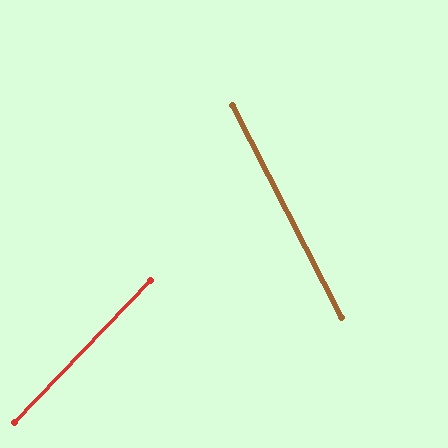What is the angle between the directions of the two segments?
Approximately 71 degrees.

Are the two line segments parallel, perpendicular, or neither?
Neither parallel nor perpendicular — they differ by about 71°.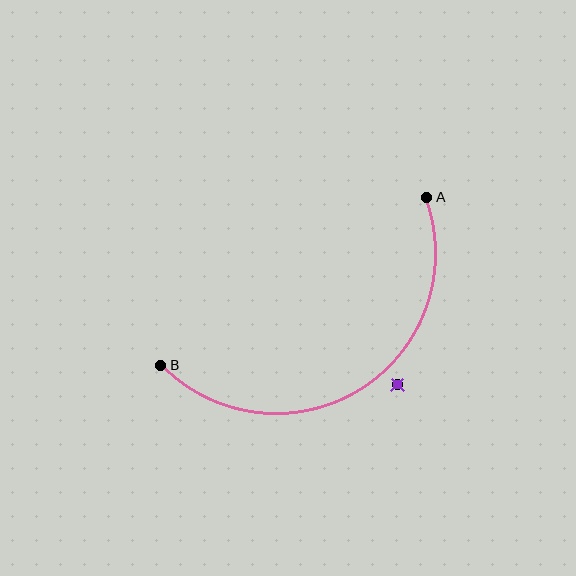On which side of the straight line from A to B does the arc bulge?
The arc bulges below the straight line connecting A and B.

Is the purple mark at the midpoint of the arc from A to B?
No — the purple mark does not lie on the arc at all. It sits slightly outside the curve.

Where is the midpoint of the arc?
The arc midpoint is the point on the curve farthest from the straight line joining A and B. It sits below that line.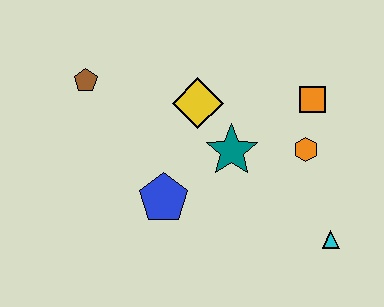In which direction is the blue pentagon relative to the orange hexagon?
The blue pentagon is to the left of the orange hexagon.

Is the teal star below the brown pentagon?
Yes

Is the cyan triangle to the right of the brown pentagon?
Yes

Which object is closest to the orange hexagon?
The orange square is closest to the orange hexagon.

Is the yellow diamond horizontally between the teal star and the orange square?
No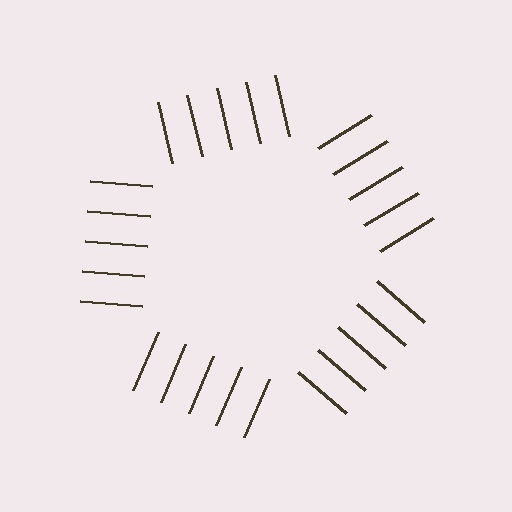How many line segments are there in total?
25 — 5 along each of the 5 edges.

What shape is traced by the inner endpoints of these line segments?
An illusory pentagon — the line segments terminate on its edges but no continuous stroke is drawn.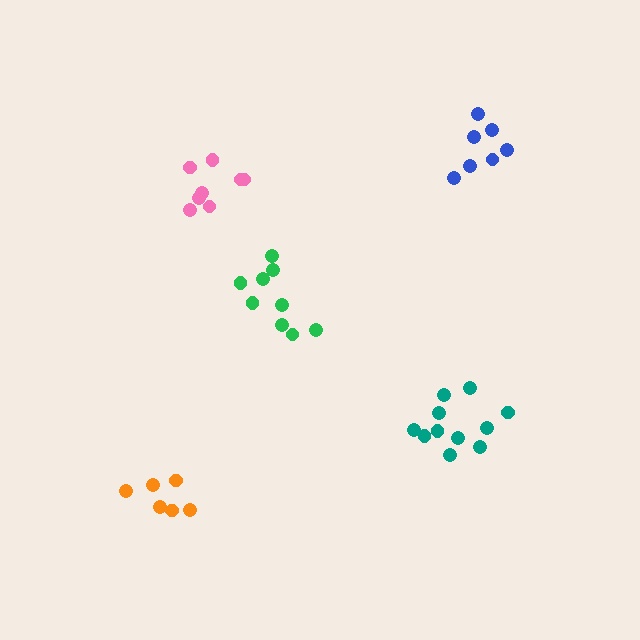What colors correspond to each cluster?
The clusters are colored: orange, pink, teal, blue, green.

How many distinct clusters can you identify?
There are 5 distinct clusters.